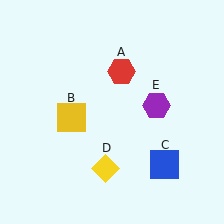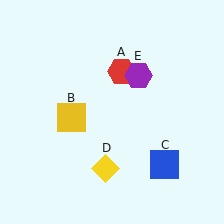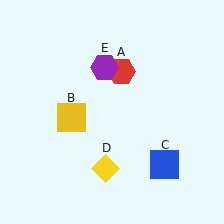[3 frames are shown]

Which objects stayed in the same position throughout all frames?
Red hexagon (object A) and yellow square (object B) and blue square (object C) and yellow diamond (object D) remained stationary.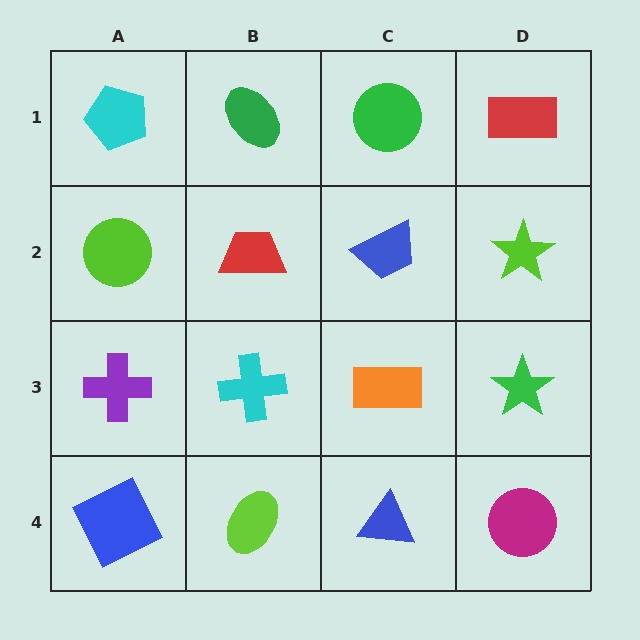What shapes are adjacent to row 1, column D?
A lime star (row 2, column D), a green circle (row 1, column C).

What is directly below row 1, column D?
A lime star.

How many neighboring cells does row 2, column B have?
4.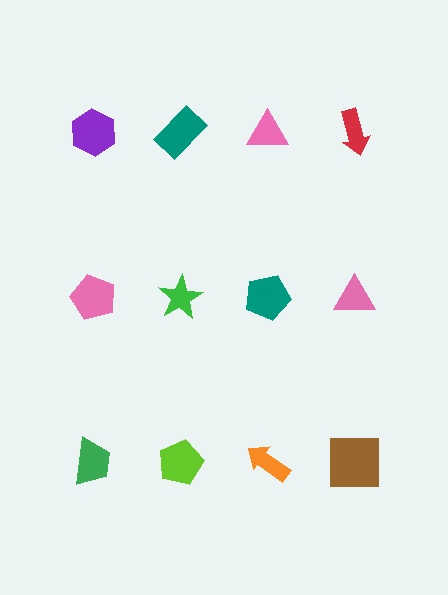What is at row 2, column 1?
A pink pentagon.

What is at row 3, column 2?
A lime pentagon.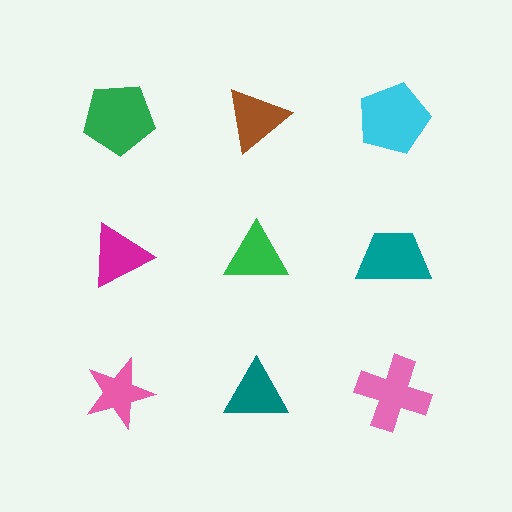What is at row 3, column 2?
A teal triangle.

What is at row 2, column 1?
A magenta triangle.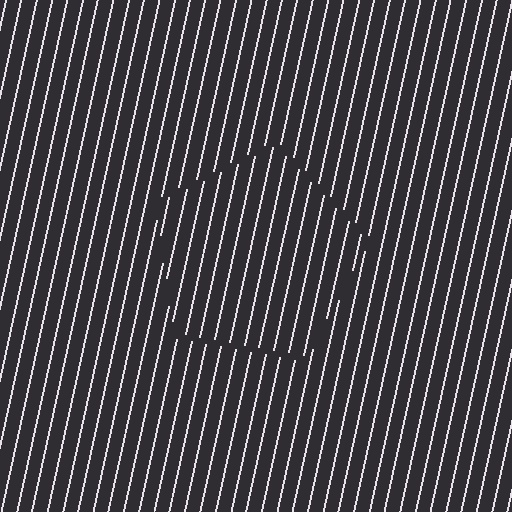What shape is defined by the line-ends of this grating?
An illusory pentagon. The interior of the shape contains the same grating, shifted by half a period — the contour is defined by the phase discontinuity where line-ends from the inner and outer gratings abut.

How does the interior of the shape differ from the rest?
The interior of the shape contains the same grating, shifted by half a period — the contour is defined by the phase discontinuity where line-ends from the inner and outer gratings abut.